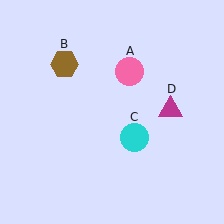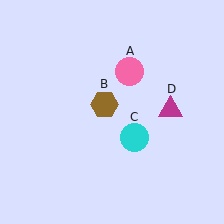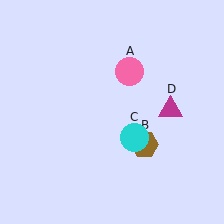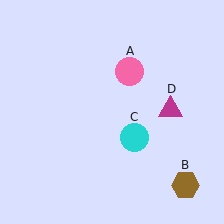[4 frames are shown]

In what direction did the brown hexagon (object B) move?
The brown hexagon (object B) moved down and to the right.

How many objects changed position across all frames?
1 object changed position: brown hexagon (object B).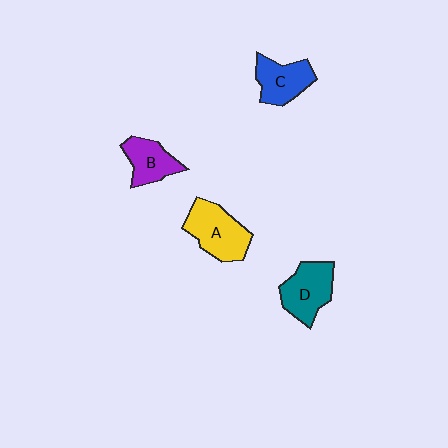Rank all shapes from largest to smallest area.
From largest to smallest: A (yellow), D (teal), C (blue), B (purple).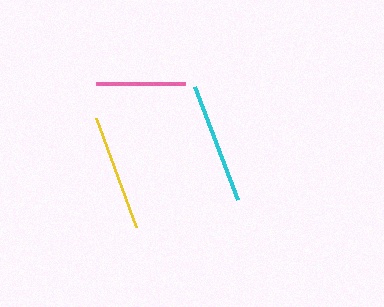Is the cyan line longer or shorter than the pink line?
The cyan line is longer than the pink line.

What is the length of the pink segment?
The pink segment is approximately 89 pixels long.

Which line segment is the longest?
The cyan line is the longest at approximately 120 pixels.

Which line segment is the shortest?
The pink line is the shortest at approximately 89 pixels.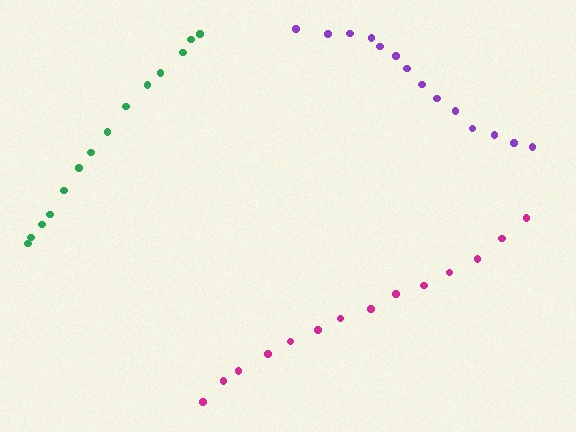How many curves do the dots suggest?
There are 3 distinct paths.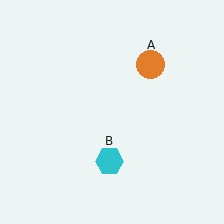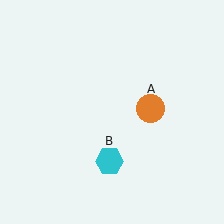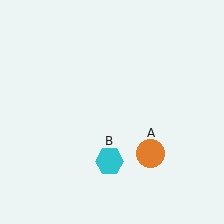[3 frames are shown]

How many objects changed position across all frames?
1 object changed position: orange circle (object A).